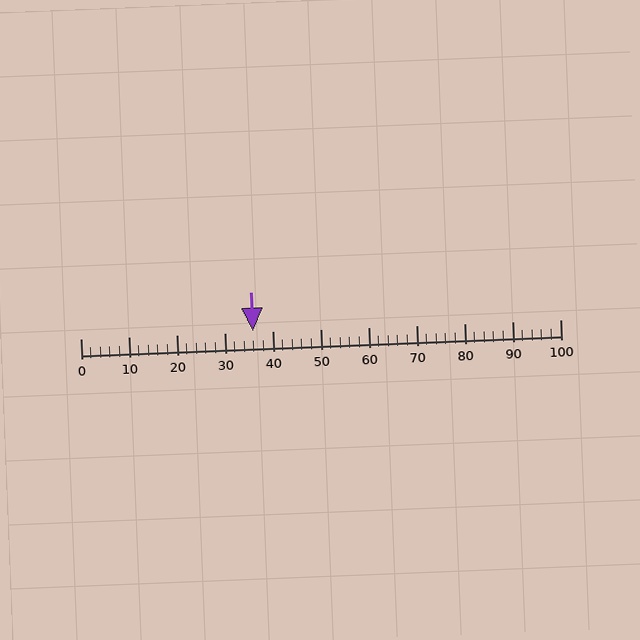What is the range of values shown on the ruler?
The ruler shows values from 0 to 100.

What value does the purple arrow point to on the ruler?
The purple arrow points to approximately 36.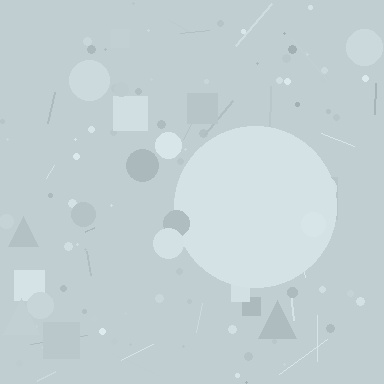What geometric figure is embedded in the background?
A circle is embedded in the background.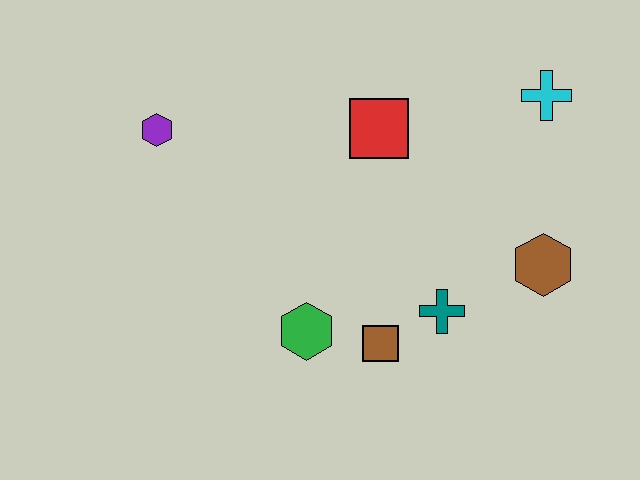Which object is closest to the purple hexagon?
The red square is closest to the purple hexagon.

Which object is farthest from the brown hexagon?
The purple hexagon is farthest from the brown hexagon.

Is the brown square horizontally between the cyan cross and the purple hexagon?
Yes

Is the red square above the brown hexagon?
Yes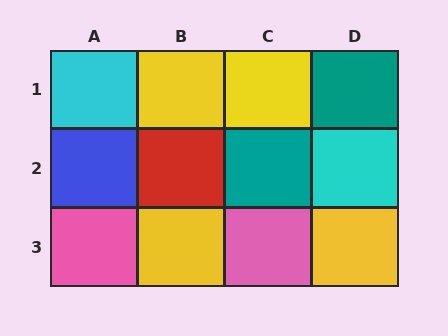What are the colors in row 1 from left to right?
Cyan, yellow, yellow, teal.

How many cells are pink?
2 cells are pink.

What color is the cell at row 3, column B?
Yellow.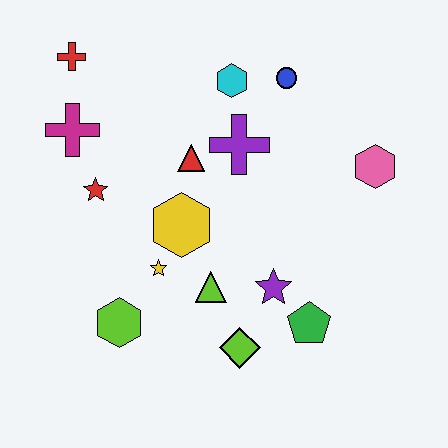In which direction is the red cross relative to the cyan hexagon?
The red cross is to the left of the cyan hexagon.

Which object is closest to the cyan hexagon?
The blue circle is closest to the cyan hexagon.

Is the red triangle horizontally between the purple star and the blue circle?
No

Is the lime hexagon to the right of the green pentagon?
No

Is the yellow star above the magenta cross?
No